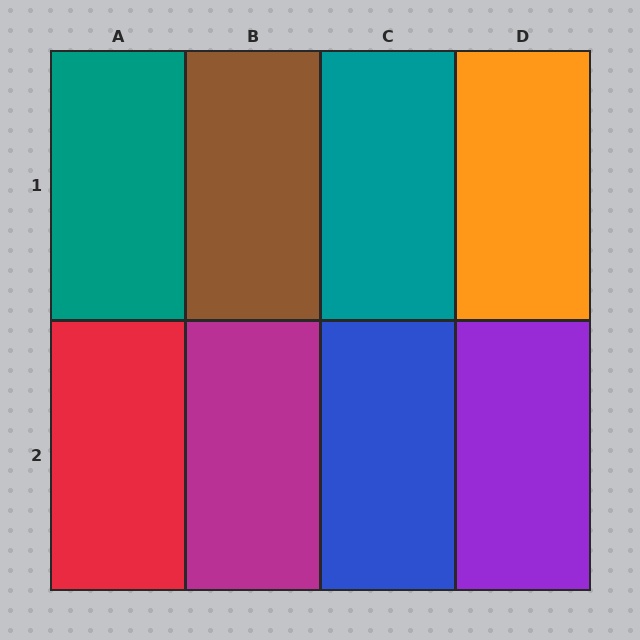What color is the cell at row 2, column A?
Red.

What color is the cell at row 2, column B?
Magenta.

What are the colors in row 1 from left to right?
Teal, brown, teal, orange.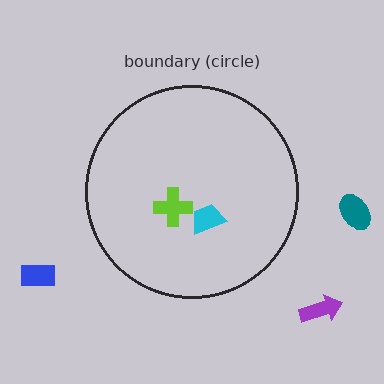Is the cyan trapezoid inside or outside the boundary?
Inside.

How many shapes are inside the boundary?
2 inside, 3 outside.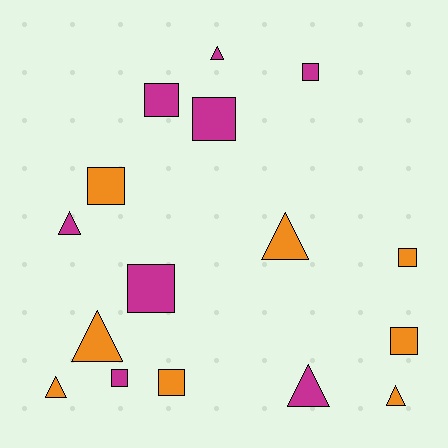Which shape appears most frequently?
Square, with 9 objects.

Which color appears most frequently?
Orange, with 8 objects.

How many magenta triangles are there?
There are 3 magenta triangles.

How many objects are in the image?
There are 16 objects.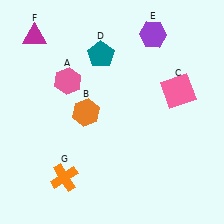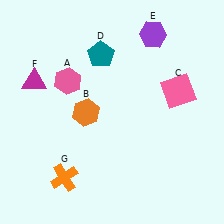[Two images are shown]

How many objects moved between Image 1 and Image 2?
1 object moved between the two images.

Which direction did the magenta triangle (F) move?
The magenta triangle (F) moved down.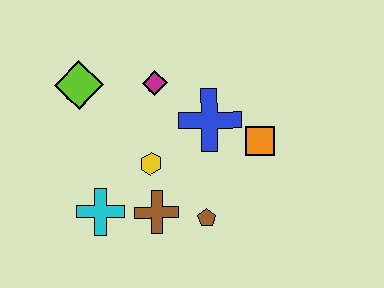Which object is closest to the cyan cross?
The brown cross is closest to the cyan cross.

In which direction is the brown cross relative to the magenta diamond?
The brown cross is below the magenta diamond.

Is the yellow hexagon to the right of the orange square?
No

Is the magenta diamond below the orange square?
No